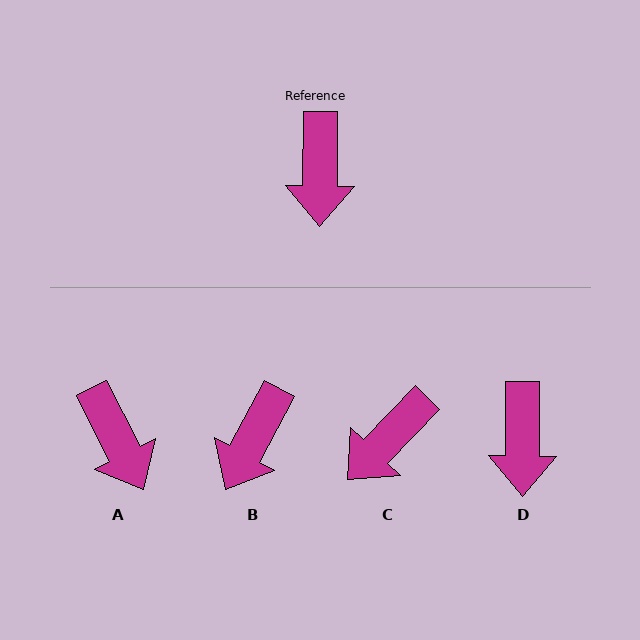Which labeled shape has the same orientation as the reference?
D.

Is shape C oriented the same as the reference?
No, it is off by about 44 degrees.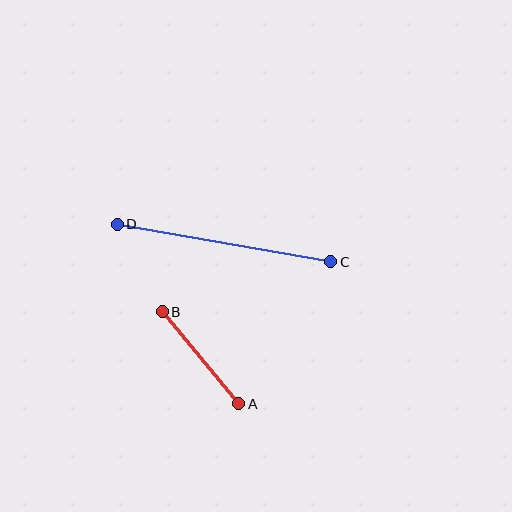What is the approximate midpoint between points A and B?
The midpoint is at approximately (201, 358) pixels.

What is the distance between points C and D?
The distance is approximately 217 pixels.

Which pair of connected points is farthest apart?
Points C and D are farthest apart.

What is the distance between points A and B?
The distance is approximately 119 pixels.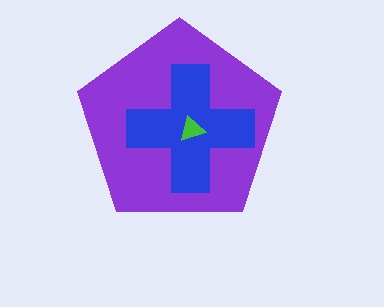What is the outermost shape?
The purple pentagon.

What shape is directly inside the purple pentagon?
The blue cross.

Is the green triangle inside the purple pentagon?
Yes.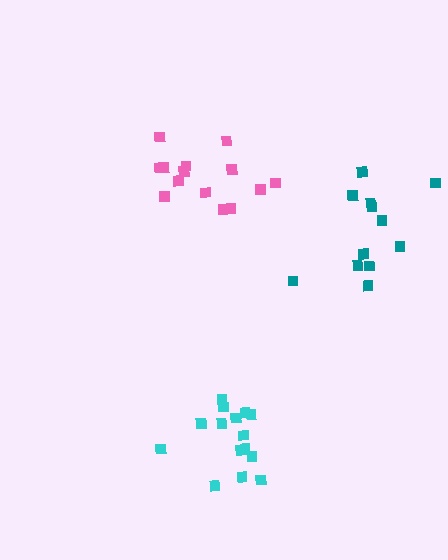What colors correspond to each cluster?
The clusters are colored: pink, teal, cyan.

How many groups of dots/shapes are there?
There are 3 groups.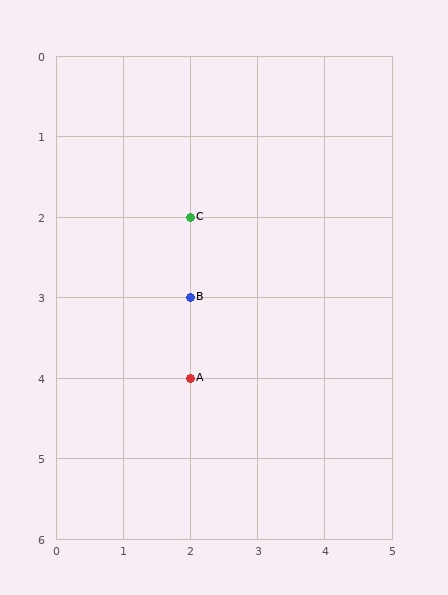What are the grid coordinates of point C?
Point C is at grid coordinates (2, 2).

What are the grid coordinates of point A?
Point A is at grid coordinates (2, 4).